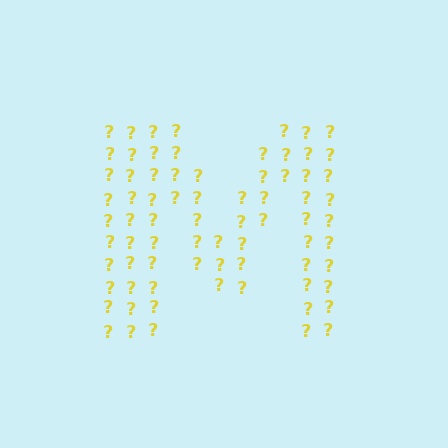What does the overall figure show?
The overall figure shows the letter M.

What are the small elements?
The small elements are question marks.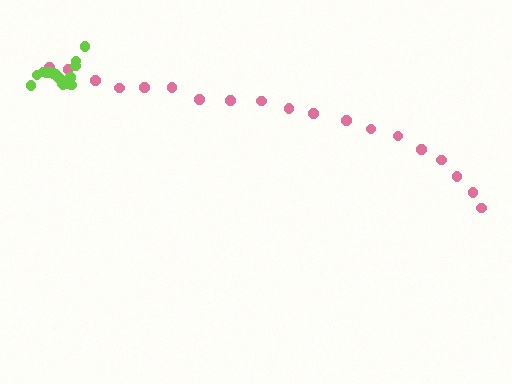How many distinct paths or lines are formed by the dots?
There are 2 distinct paths.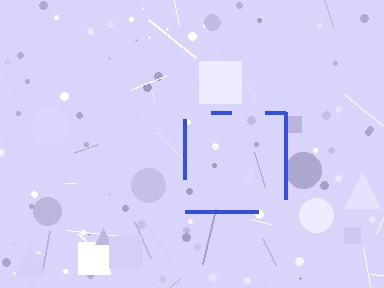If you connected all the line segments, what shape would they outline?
They would outline a square.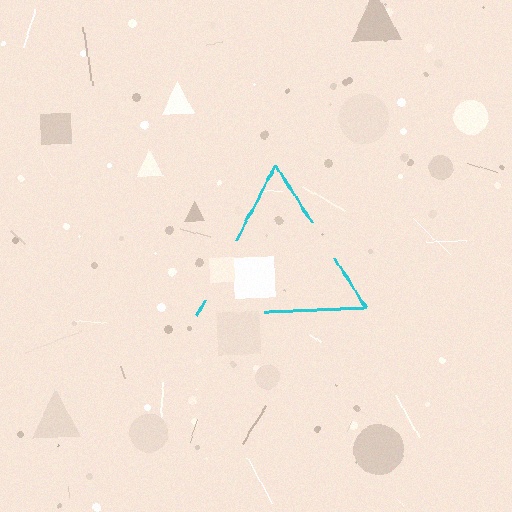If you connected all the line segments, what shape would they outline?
They would outline a triangle.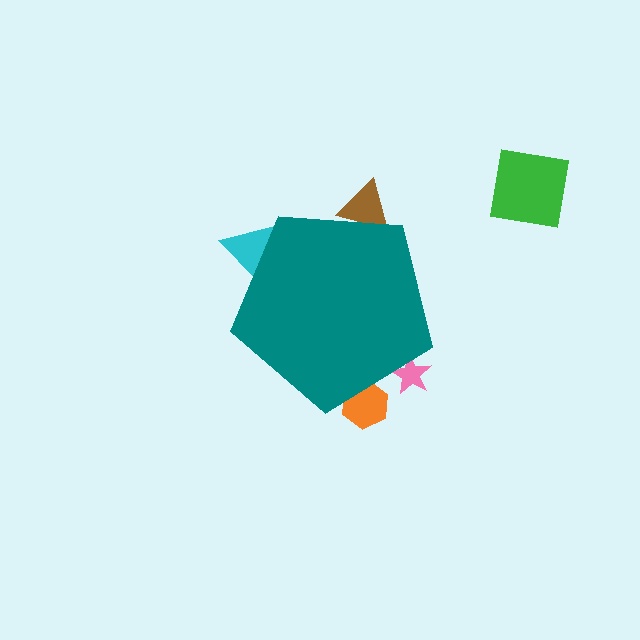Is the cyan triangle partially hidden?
Yes, the cyan triangle is partially hidden behind the teal pentagon.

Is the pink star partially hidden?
Yes, the pink star is partially hidden behind the teal pentagon.